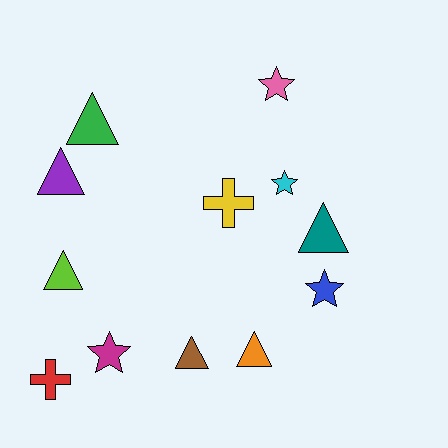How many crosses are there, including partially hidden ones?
There are 2 crosses.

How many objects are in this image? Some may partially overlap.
There are 12 objects.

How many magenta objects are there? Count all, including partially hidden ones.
There is 1 magenta object.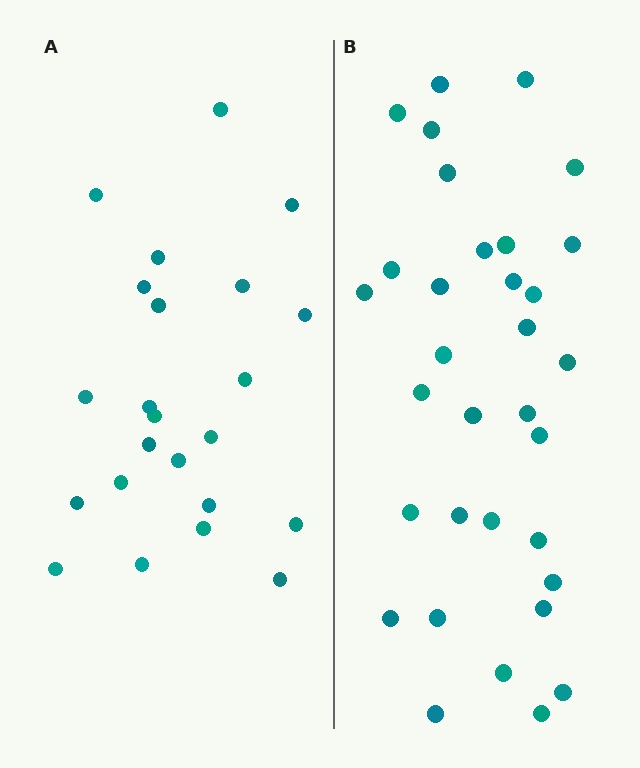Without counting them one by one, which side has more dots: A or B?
Region B (the right region) has more dots.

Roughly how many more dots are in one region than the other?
Region B has roughly 10 or so more dots than region A.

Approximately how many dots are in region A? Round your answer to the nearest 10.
About 20 dots. (The exact count is 23, which rounds to 20.)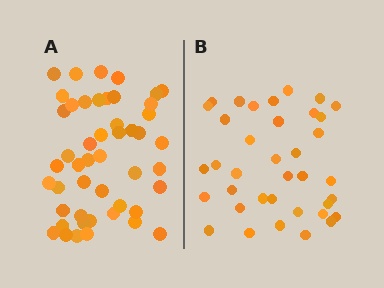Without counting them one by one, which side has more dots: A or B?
Region A (the left region) has more dots.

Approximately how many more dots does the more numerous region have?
Region A has roughly 12 or so more dots than region B.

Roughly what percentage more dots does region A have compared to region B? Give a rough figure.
About 30% more.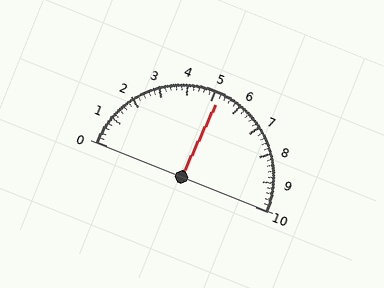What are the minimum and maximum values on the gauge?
The gauge ranges from 0 to 10.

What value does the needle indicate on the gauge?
The needle indicates approximately 5.2.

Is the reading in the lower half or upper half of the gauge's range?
The reading is in the upper half of the range (0 to 10).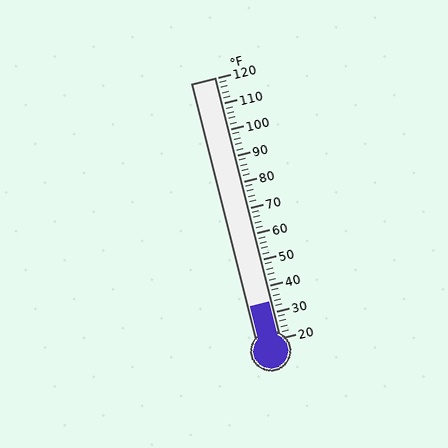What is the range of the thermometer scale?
The thermometer scale ranges from 20°F to 120°F.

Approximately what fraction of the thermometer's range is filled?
The thermometer is filled to approximately 15% of its range.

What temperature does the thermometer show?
The thermometer shows approximately 34°F.